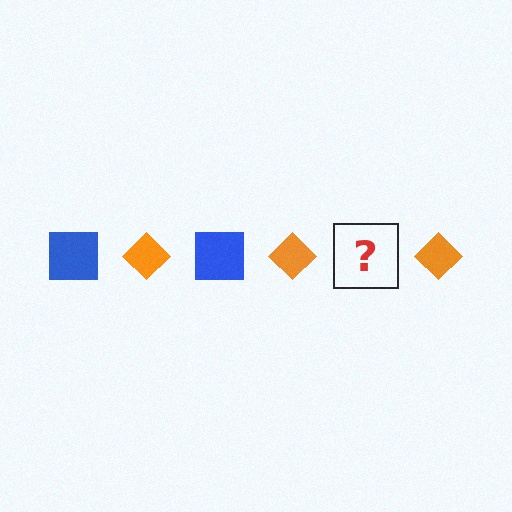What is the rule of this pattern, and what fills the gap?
The rule is that the pattern alternates between blue square and orange diamond. The gap should be filled with a blue square.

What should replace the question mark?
The question mark should be replaced with a blue square.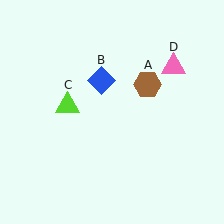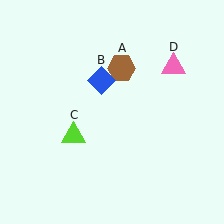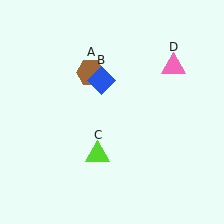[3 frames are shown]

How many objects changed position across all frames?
2 objects changed position: brown hexagon (object A), lime triangle (object C).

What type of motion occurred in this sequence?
The brown hexagon (object A), lime triangle (object C) rotated counterclockwise around the center of the scene.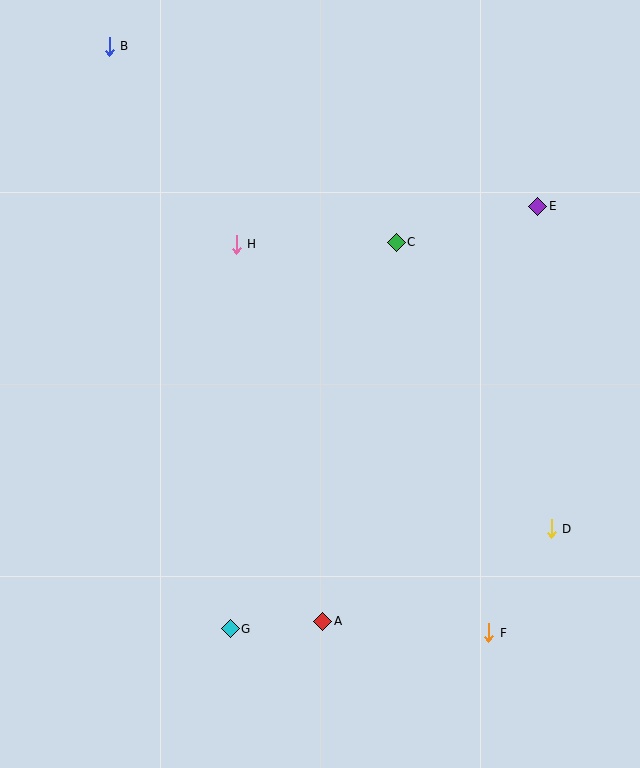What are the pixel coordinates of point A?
Point A is at (323, 621).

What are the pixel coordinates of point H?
Point H is at (236, 244).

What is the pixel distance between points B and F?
The distance between B and F is 699 pixels.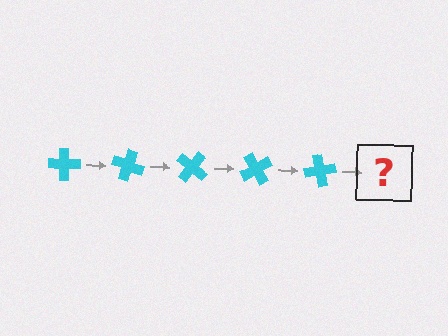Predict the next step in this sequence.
The next step is a cyan cross rotated 100 degrees.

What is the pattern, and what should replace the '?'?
The pattern is that the cross rotates 20 degrees each step. The '?' should be a cyan cross rotated 100 degrees.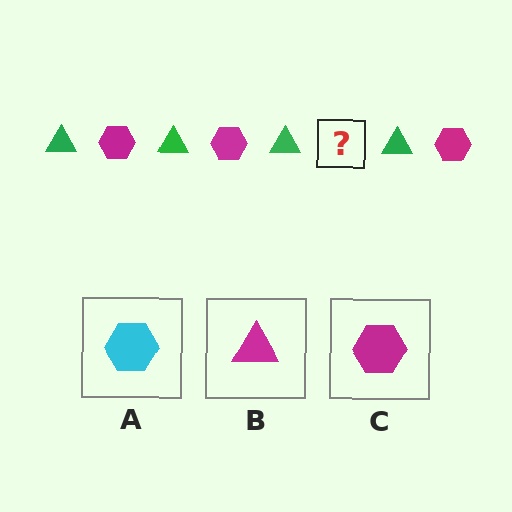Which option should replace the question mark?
Option C.